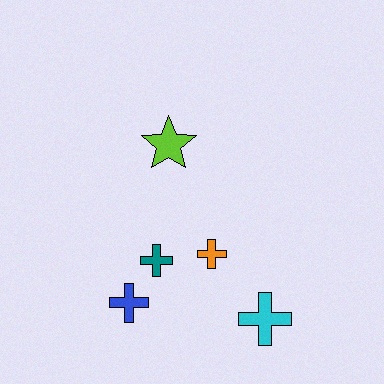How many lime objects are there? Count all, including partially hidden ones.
There is 1 lime object.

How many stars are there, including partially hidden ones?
There is 1 star.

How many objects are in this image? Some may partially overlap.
There are 5 objects.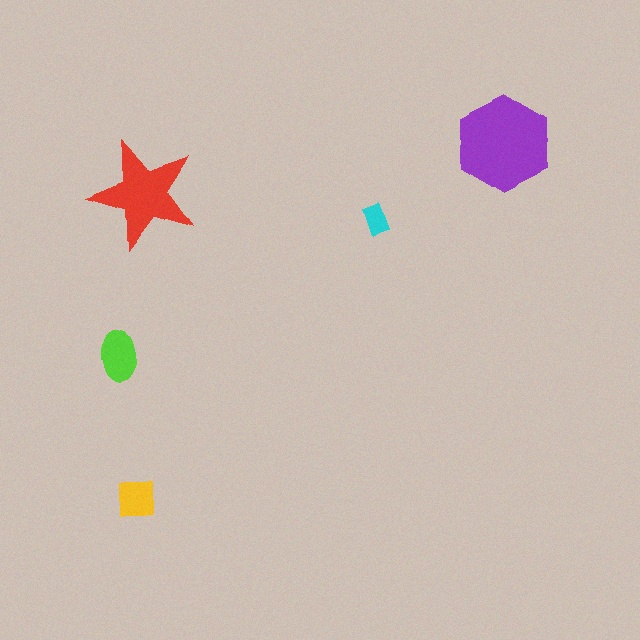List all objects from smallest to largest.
The cyan rectangle, the yellow square, the lime ellipse, the red star, the purple hexagon.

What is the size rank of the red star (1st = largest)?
2nd.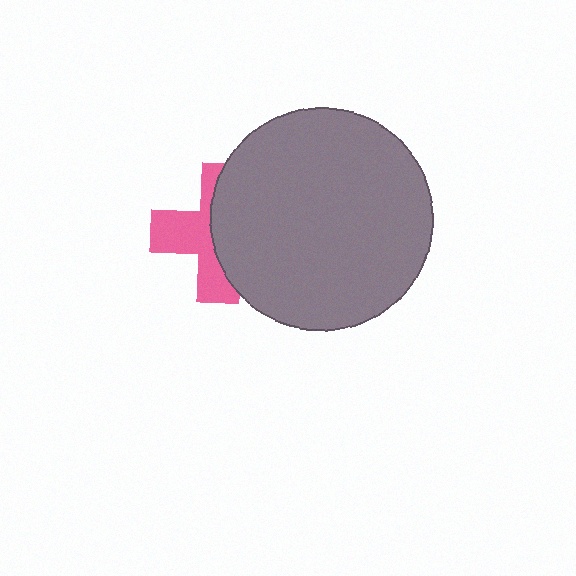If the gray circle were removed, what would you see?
You would see the complete pink cross.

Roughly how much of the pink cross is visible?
About half of it is visible (roughly 47%).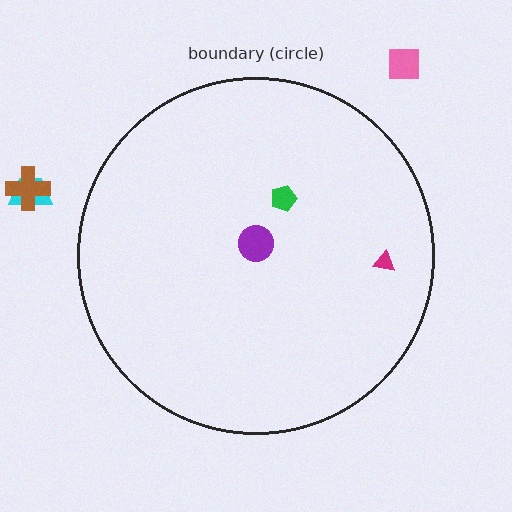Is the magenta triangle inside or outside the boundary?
Inside.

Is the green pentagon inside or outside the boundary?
Inside.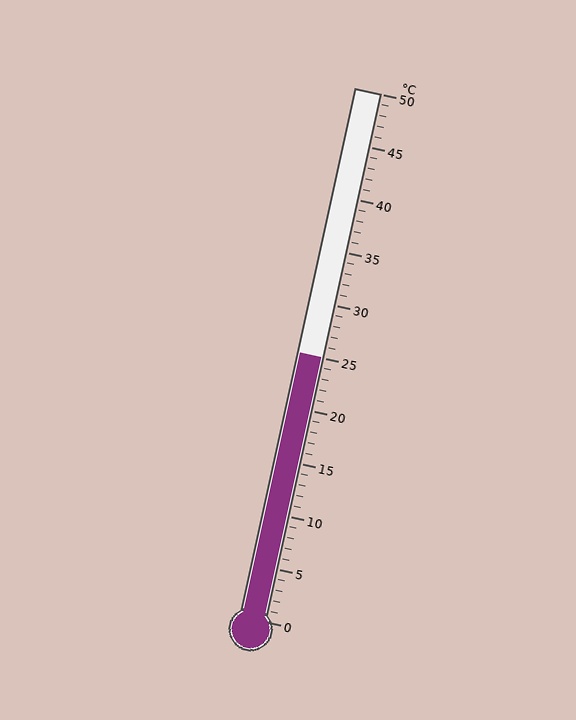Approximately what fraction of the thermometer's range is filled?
The thermometer is filled to approximately 50% of its range.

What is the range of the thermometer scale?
The thermometer scale ranges from 0°C to 50°C.